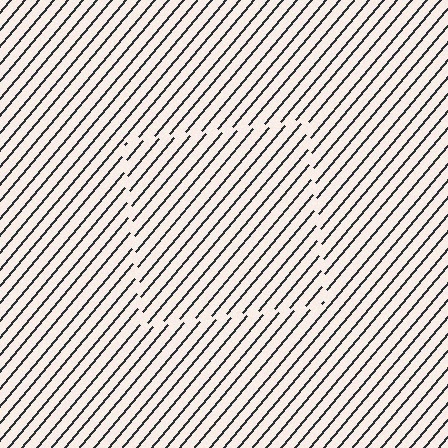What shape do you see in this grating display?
An illusory square. The interior of the shape contains the same grating, shifted by half a period — the contour is defined by the phase discontinuity where line-ends from the inner and outer gratings abut.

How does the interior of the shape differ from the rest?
The interior of the shape contains the same grating, shifted by half a period — the contour is defined by the phase discontinuity where line-ends from the inner and outer gratings abut.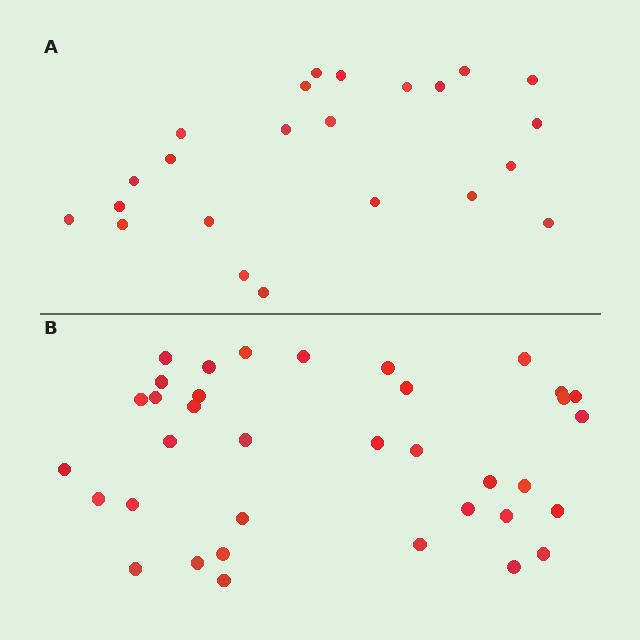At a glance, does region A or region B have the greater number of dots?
Region B (the bottom region) has more dots.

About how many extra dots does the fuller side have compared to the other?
Region B has approximately 15 more dots than region A.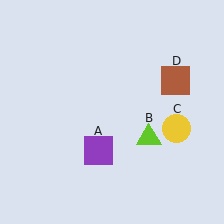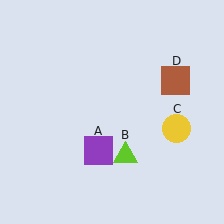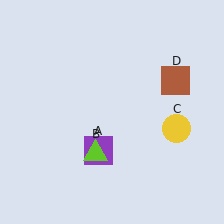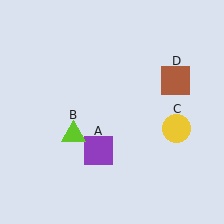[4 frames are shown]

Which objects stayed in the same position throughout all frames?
Purple square (object A) and yellow circle (object C) and brown square (object D) remained stationary.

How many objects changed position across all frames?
1 object changed position: lime triangle (object B).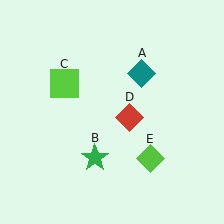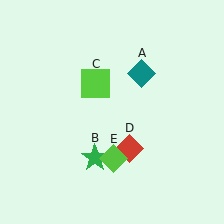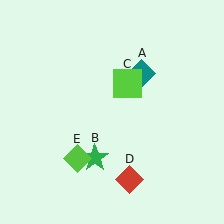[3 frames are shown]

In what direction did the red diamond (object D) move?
The red diamond (object D) moved down.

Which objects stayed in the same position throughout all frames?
Teal diamond (object A) and green star (object B) remained stationary.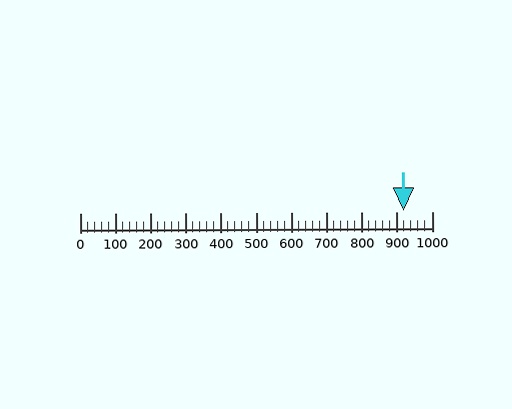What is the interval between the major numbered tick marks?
The major tick marks are spaced 100 units apart.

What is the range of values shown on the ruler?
The ruler shows values from 0 to 1000.